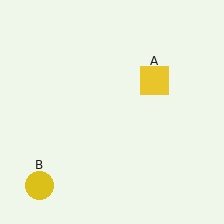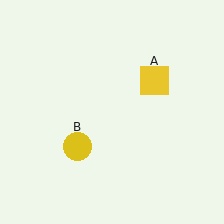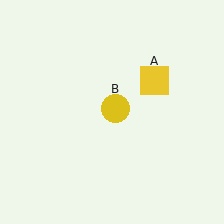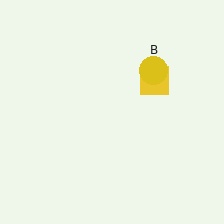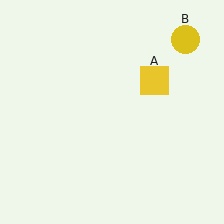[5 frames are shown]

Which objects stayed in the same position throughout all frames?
Yellow square (object A) remained stationary.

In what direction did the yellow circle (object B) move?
The yellow circle (object B) moved up and to the right.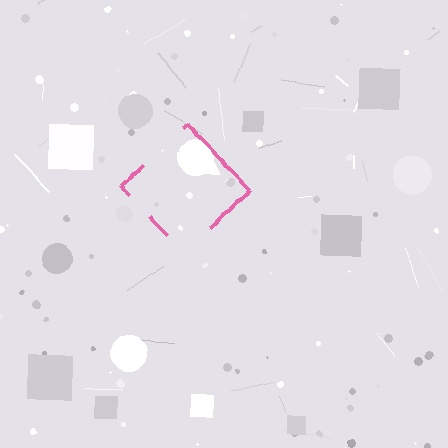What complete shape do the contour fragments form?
The contour fragments form a diamond.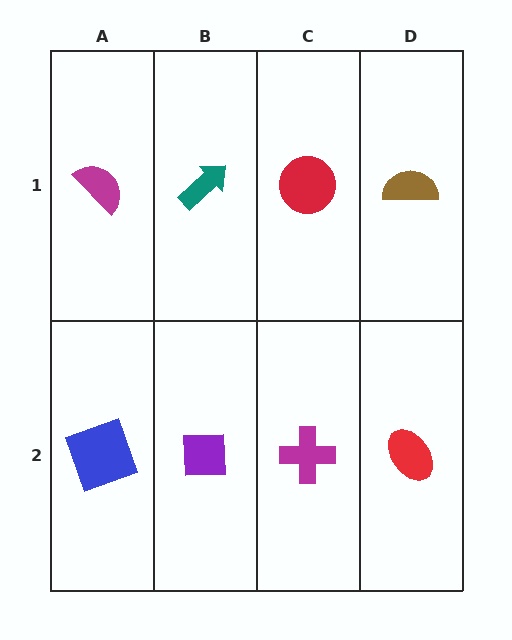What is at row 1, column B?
A teal arrow.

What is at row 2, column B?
A purple square.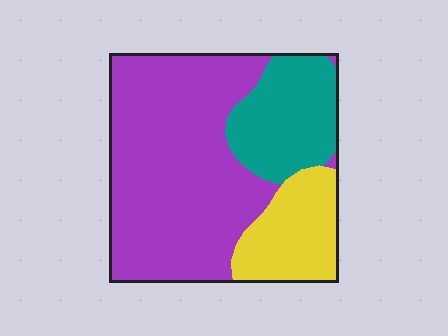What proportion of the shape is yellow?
Yellow takes up about one sixth (1/6) of the shape.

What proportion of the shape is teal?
Teal covers roughly 20% of the shape.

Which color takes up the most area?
Purple, at roughly 60%.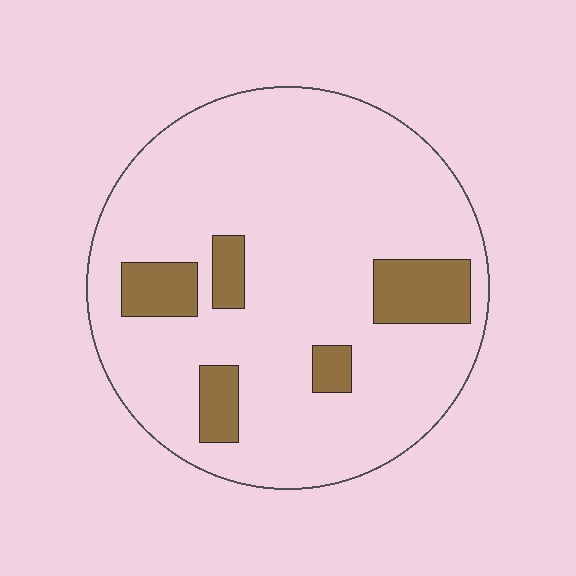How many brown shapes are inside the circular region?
5.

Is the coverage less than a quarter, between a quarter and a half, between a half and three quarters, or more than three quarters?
Less than a quarter.